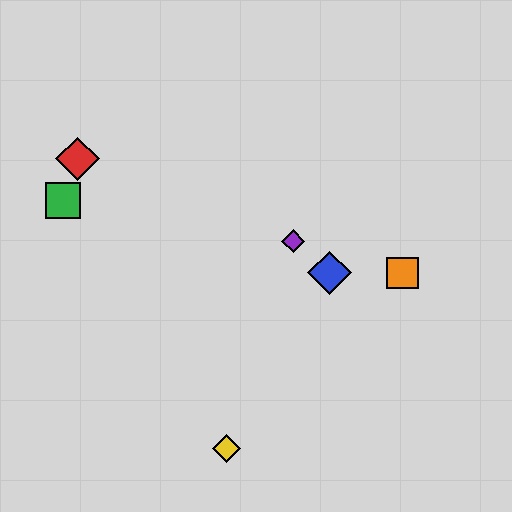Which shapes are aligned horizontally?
The blue diamond, the orange square are aligned horizontally.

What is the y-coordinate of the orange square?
The orange square is at y≈273.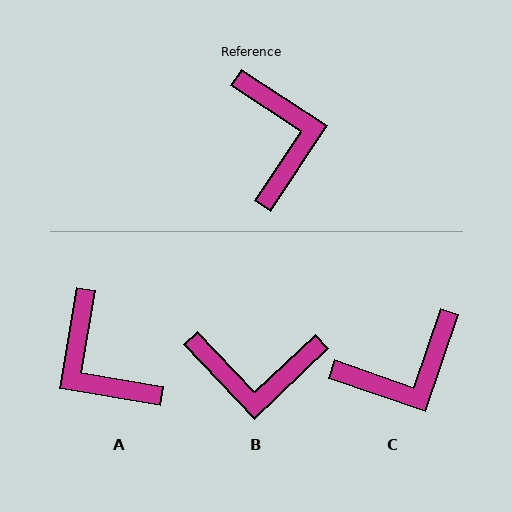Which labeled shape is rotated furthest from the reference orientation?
A, about 156 degrees away.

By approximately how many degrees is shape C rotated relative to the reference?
Approximately 76 degrees clockwise.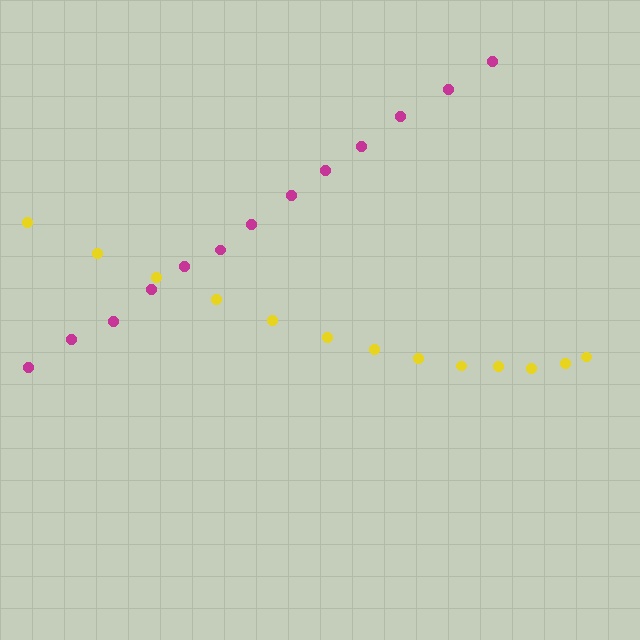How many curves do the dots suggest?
There are 2 distinct paths.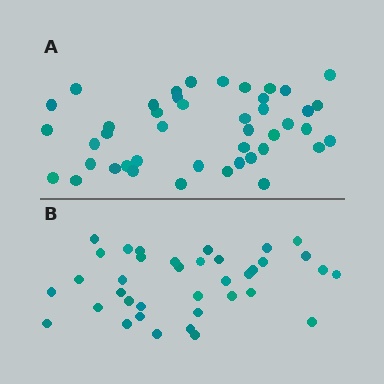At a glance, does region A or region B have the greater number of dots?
Region A (the top region) has more dots.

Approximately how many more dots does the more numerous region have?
Region A has roughly 8 or so more dots than region B.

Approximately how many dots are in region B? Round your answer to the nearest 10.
About 40 dots. (The exact count is 37, which rounds to 40.)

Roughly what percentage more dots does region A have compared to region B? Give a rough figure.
About 20% more.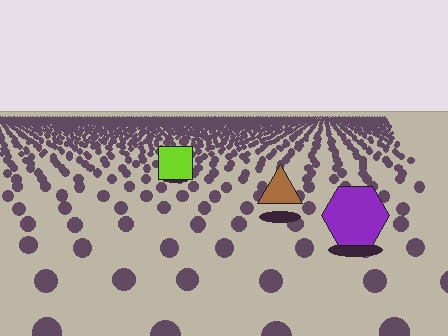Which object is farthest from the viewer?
The lime square is farthest from the viewer. It appears smaller and the ground texture around it is denser.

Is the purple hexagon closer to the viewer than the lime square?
Yes. The purple hexagon is closer — you can tell from the texture gradient: the ground texture is coarser near it.